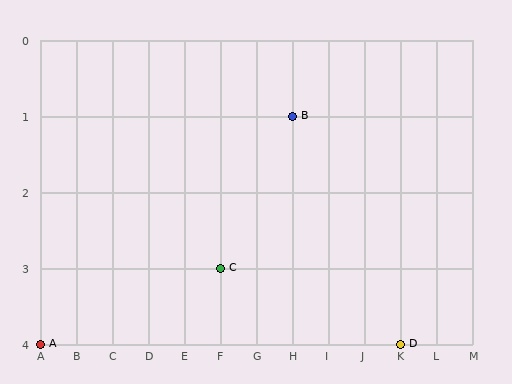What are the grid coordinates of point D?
Point D is at grid coordinates (K, 4).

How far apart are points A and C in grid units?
Points A and C are 5 columns and 1 row apart (about 5.1 grid units diagonally).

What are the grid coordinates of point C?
Point C is at grid coordinates (F, 3).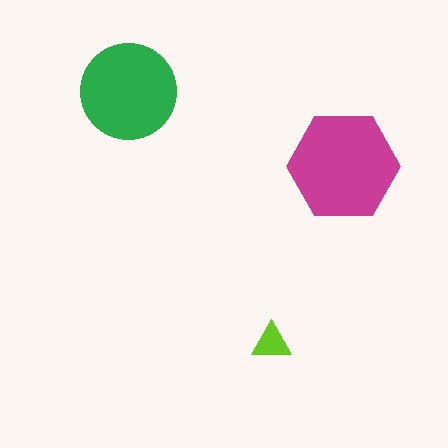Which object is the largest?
The magenta hexagon.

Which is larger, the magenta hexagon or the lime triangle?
The magenta hexagon.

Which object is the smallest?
The lime triangle.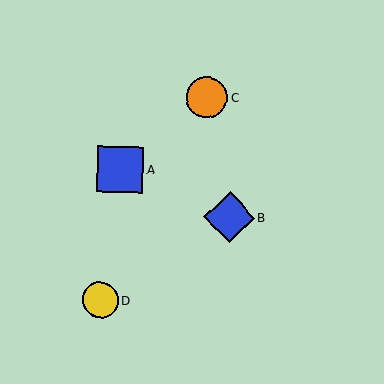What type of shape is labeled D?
Shape D is a yellow circle.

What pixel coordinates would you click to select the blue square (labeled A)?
Click at (120, 169) to select the blue square A.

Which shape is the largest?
The blue diamond (labeled B) is the largest.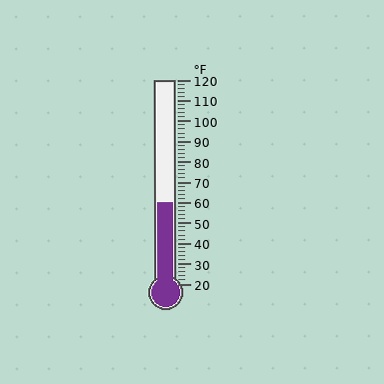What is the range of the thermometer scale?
The thermometer scale ranges from 20°F to 120°F.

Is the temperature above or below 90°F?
The temperature is below 90°F.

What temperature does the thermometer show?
The thermometer shows approximately 60°F.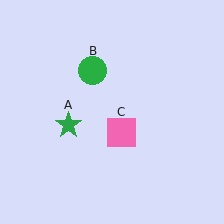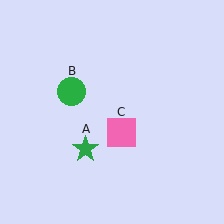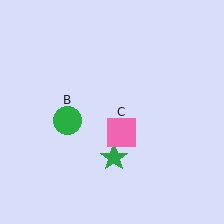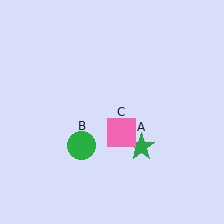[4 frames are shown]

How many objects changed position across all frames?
2 objects changed position: green star (object A), green circle (object B).